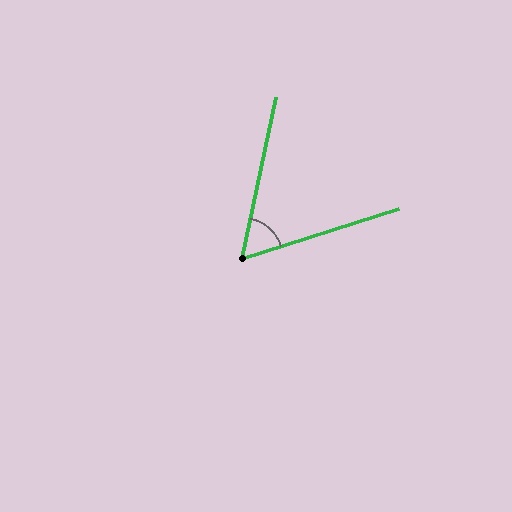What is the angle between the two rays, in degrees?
Approximately 60 degrees.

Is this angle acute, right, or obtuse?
It is acute.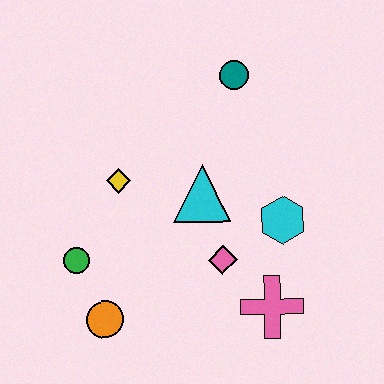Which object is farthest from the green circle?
The teal circle is farthest from the green circle.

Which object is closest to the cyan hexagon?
The pink diamond is closest to the cyan hexagon.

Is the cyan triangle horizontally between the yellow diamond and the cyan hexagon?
Yes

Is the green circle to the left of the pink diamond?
Yes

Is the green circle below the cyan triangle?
Yes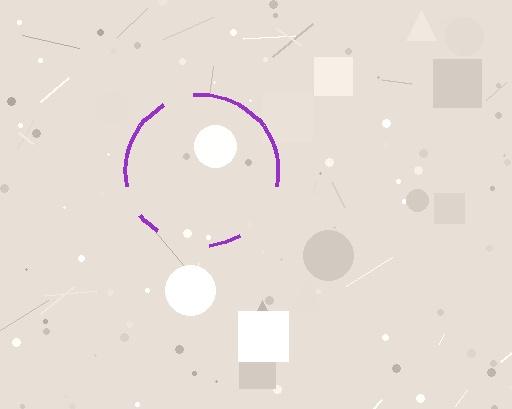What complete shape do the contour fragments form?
The contour fragments form a circle.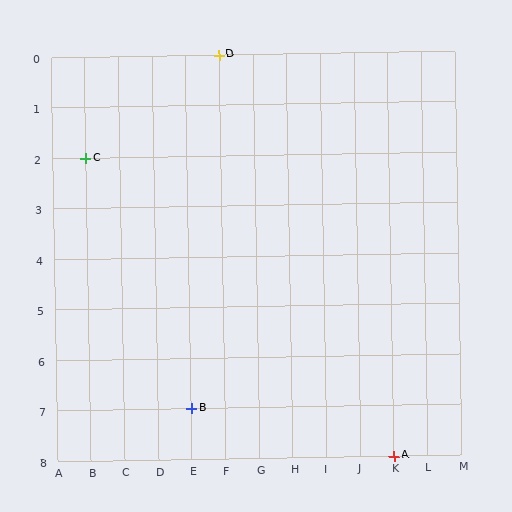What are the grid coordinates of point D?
Point D is at grid coordinates (F, 0).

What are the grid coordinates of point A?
Point A is at grid coordinates (K, 8).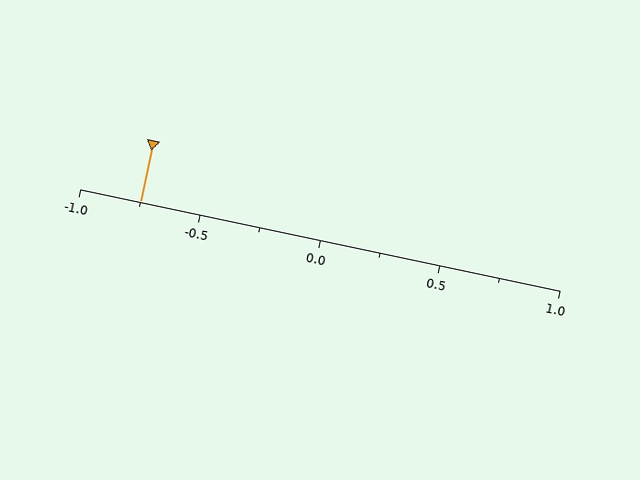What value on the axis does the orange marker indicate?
The marker indicates approximately -0.75.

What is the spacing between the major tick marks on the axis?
The major ticks are spaced 0.5 apart.